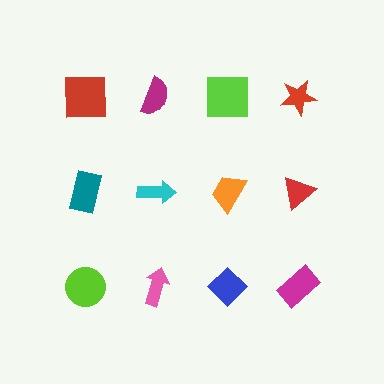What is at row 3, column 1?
A lime circle.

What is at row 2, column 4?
A red triangle.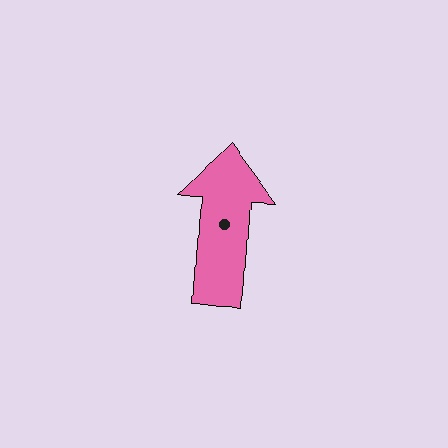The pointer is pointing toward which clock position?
Roughly 12 o'clock.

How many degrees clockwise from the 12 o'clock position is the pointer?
Approximately 4 degrees.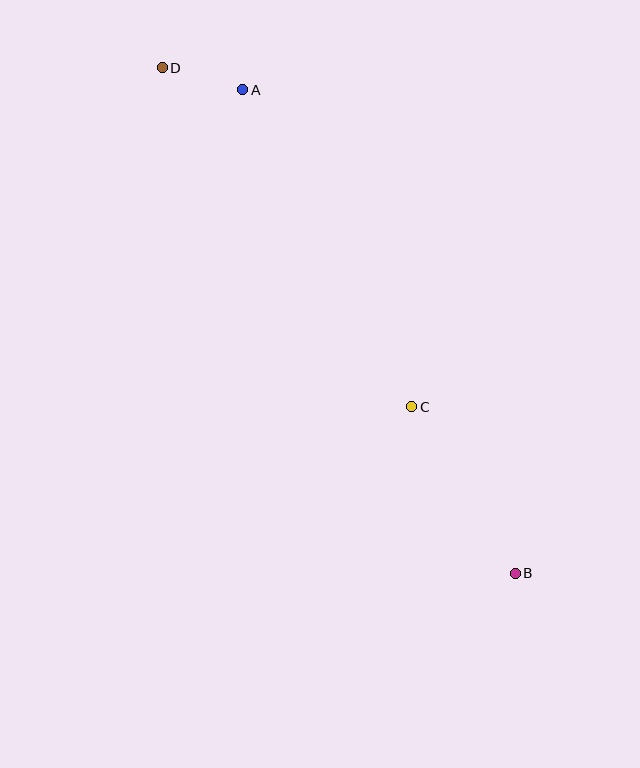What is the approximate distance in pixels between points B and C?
The distance between B and C is approximately 196 pixels.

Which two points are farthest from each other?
Points B and D are farthest from each other.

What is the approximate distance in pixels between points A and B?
The distance between A and B is approximately 555 pixels.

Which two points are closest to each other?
Points A and D are closest to each other.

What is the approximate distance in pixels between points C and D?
The distance between C and D is approximately 421 pixels.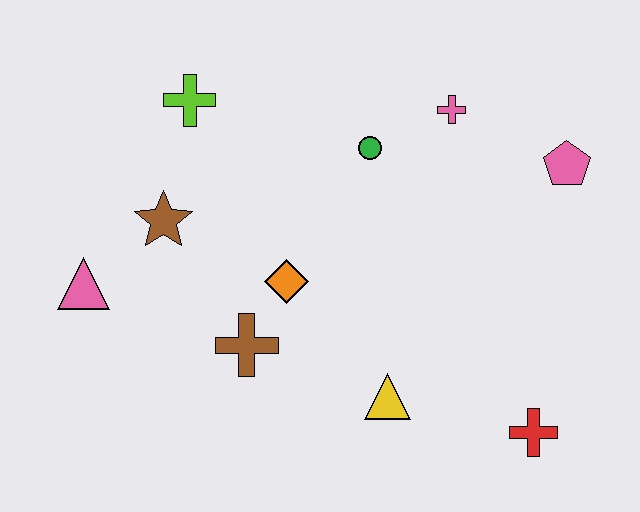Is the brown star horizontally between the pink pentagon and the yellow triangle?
No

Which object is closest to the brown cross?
The orange diamond is closest to the brown cross.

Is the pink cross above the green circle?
Yes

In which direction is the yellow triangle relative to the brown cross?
The yellow triangle is to the right of the brown cross.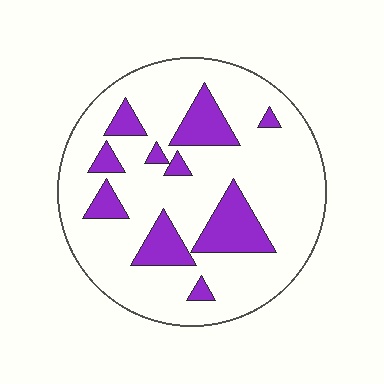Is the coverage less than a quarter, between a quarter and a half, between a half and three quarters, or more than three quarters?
Less than a quarter.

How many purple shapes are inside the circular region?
10.